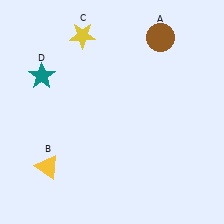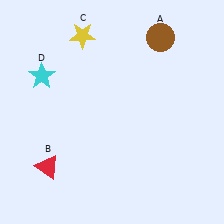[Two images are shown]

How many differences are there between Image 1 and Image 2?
There are 2 differences between the two images.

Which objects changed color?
B changed from yellow to red. D changed from teal to cyan.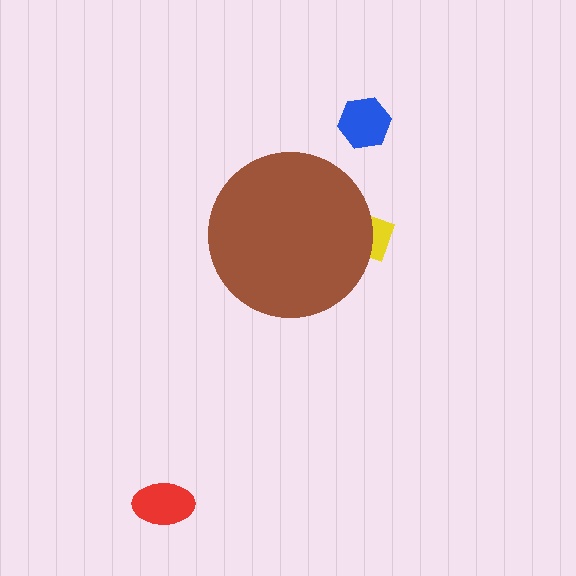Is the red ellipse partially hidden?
No, the red ellipse is fully visible.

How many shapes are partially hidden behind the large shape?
1 shape is partially hidden.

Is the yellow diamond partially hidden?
Yes, the yellow diamond is partially hidden behind the brown circle.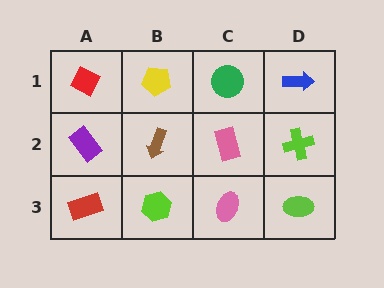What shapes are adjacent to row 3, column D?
A lime cross (row 2, column D), a pink ellipse (row 3, column C).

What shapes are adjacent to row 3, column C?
A pink rectangle (row 2, column C), a lime hexagon (row 3, column B), a lime ellipse (row 3, column D).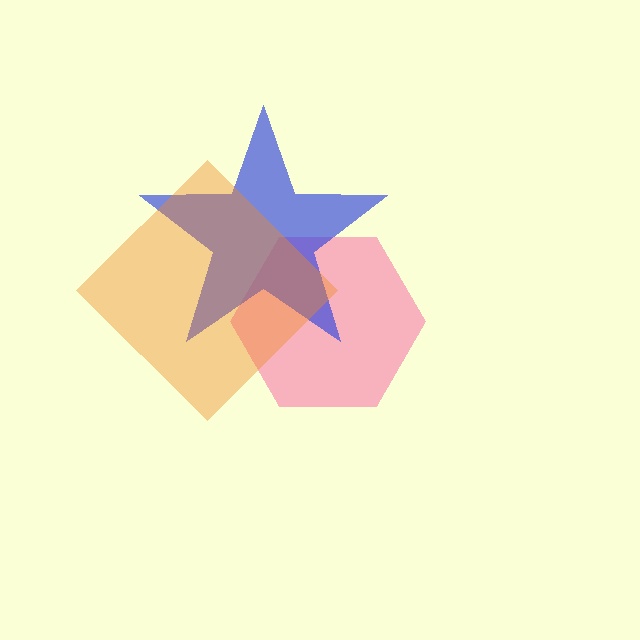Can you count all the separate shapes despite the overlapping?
Yes, there are 3 separate shapes.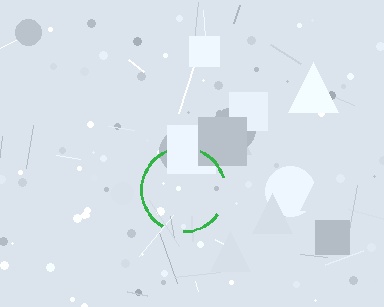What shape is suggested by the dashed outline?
The dashed outline suggests a circle.